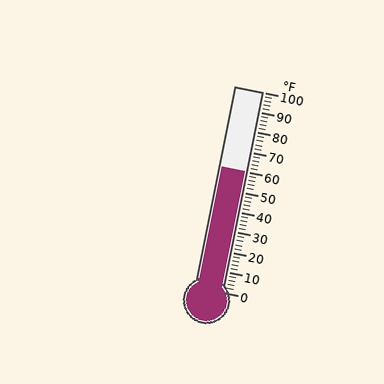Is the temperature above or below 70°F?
The temperature is below 70°F.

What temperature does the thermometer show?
The thermometer shows approximately 60°F.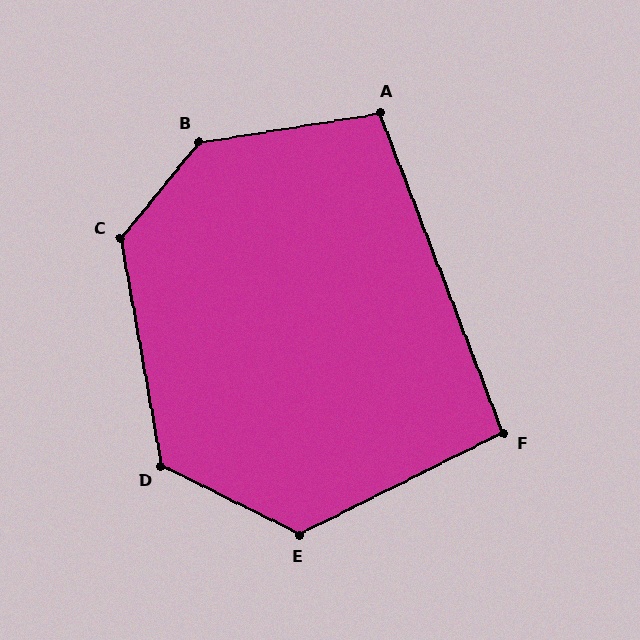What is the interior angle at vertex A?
Approximately 102 degrees (obtuse).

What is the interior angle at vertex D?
Approximately 127 degrees (obtuse).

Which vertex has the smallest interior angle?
F, at approximately 95 degrees.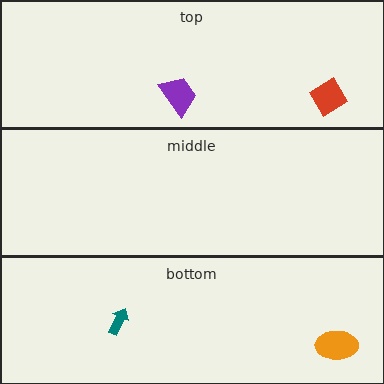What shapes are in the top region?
The purple trapezoid, the red diamond.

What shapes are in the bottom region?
The teal arrow, the orange ellipse.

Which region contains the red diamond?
The top region.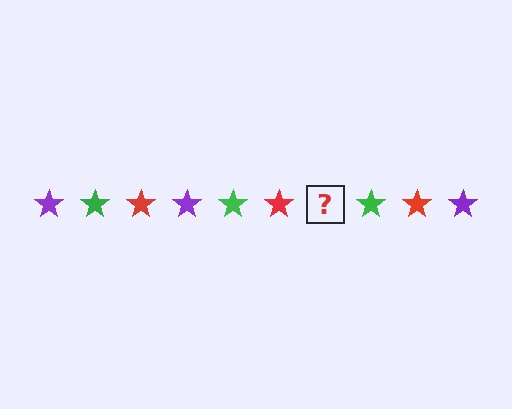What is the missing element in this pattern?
The missing element is a purple star.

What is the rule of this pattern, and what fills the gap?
The rule is that the pattern cycles through purple, green, red stars. The gap should be filled with a purple star.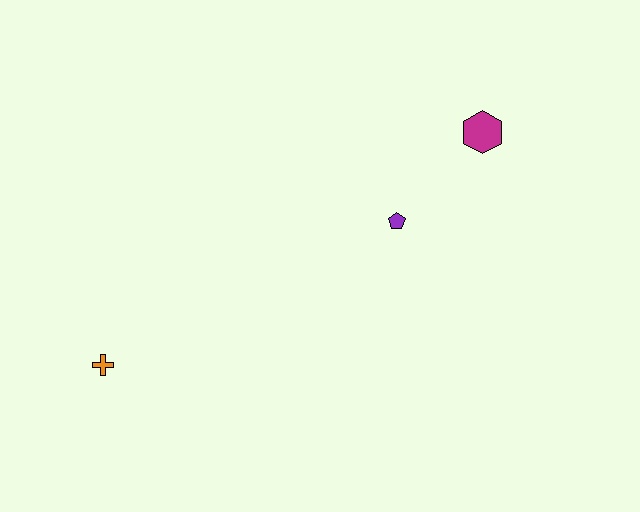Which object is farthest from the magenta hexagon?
The orange cross is farthest from the magenta hexagon.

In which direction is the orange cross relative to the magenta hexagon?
The orange cross is to the left of the magenta hexagon.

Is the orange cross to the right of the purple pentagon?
No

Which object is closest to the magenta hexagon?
The purple pentagon is closest to the magenta hexagon.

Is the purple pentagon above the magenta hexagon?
No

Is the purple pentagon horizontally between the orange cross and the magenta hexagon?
Yes